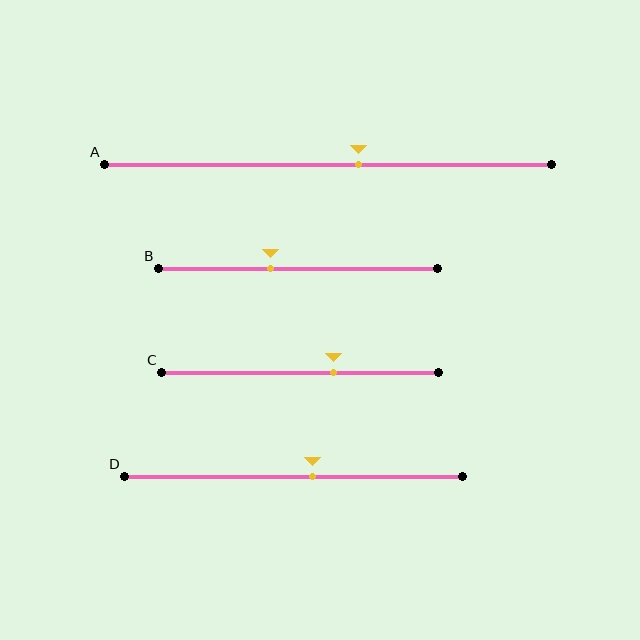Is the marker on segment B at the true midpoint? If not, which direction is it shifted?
No, the marker on segment B is shifted to the left by about 10% of the segment length.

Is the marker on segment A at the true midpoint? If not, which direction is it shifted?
No, the marker on segment A is shifted to the right by about 7% of the segment length.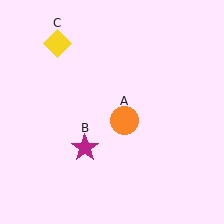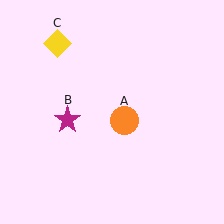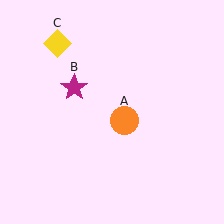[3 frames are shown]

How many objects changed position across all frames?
1 object changed position: magenta star (object B).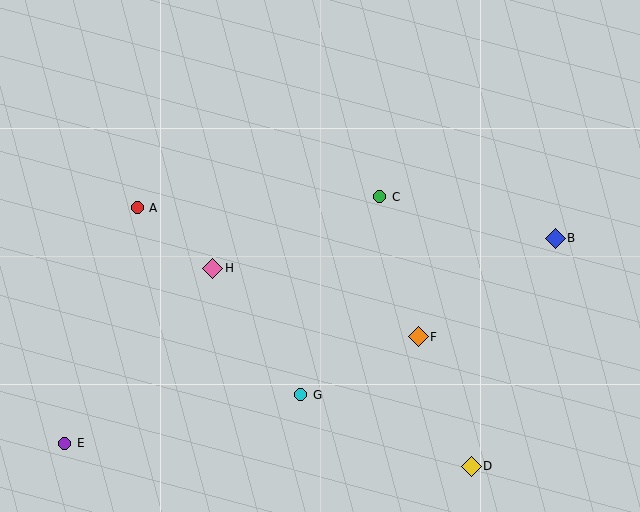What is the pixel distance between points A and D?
The distance between A and D is 422 pixels.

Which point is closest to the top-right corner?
Point B is closest to the top-right corner.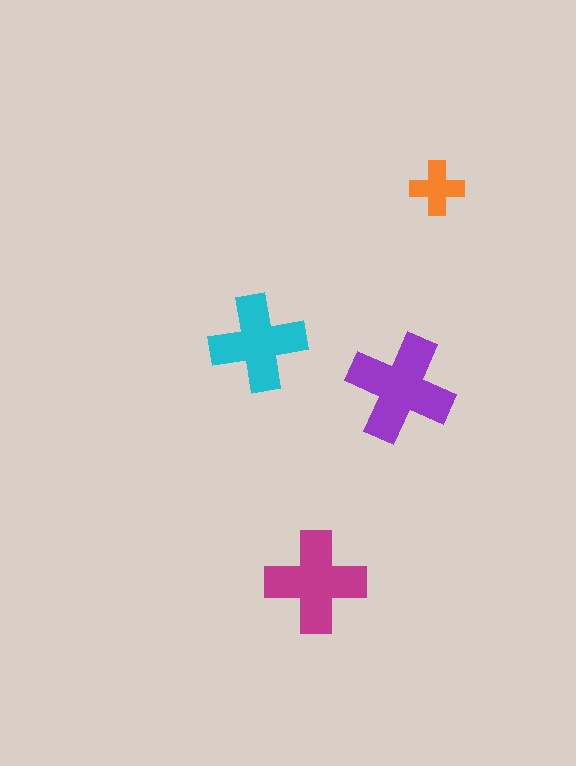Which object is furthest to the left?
The cyan cross is leftmost.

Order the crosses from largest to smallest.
the purple one, the magenta one, the cyan one, the orange one.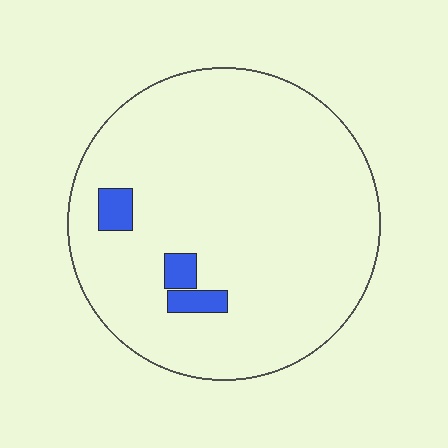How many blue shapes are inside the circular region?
3.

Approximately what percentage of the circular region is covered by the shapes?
Approximately 5%.